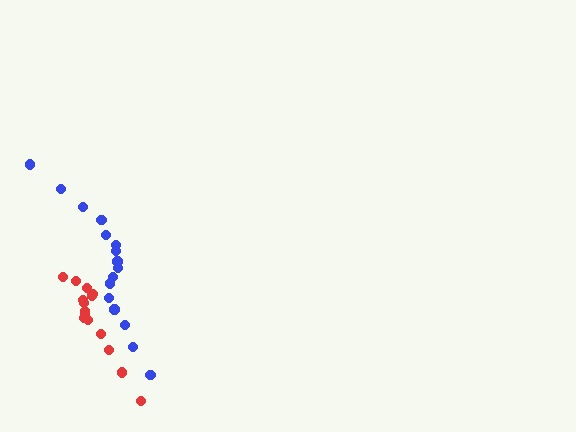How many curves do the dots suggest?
There are 2 distinct paths.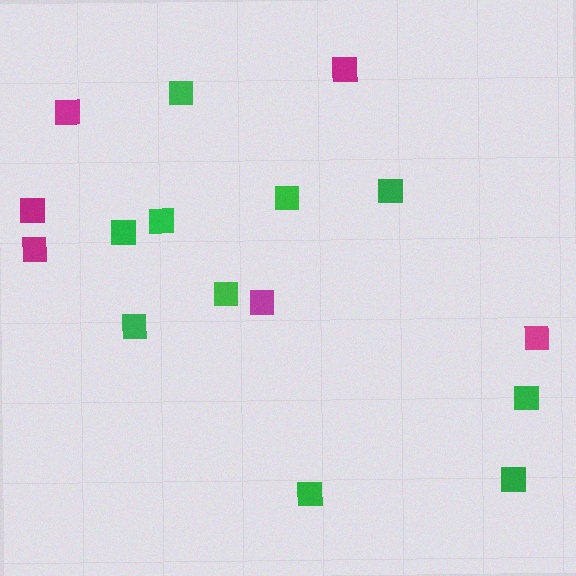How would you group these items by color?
There are 2 groups: one group of magenta squares (6) and one group of green squares (10).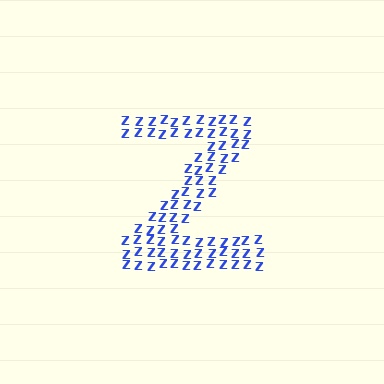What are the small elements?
The small elements are letter Z's.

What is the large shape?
The large shape is the letter Z.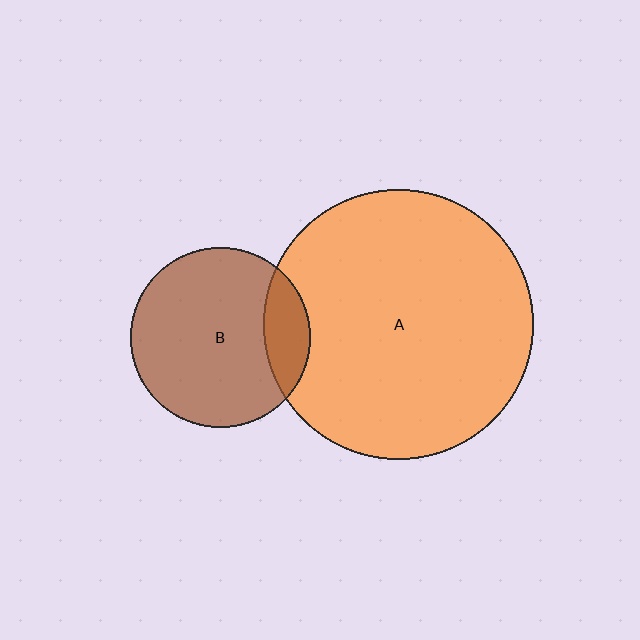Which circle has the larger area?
Circle A (orange).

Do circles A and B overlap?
Yes.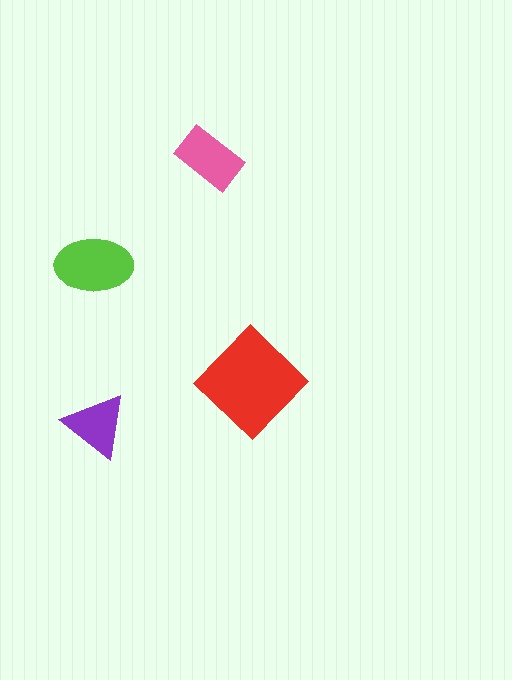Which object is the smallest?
The purple triangle.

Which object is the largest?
The red diamond.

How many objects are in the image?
There are 4 objects in the image.